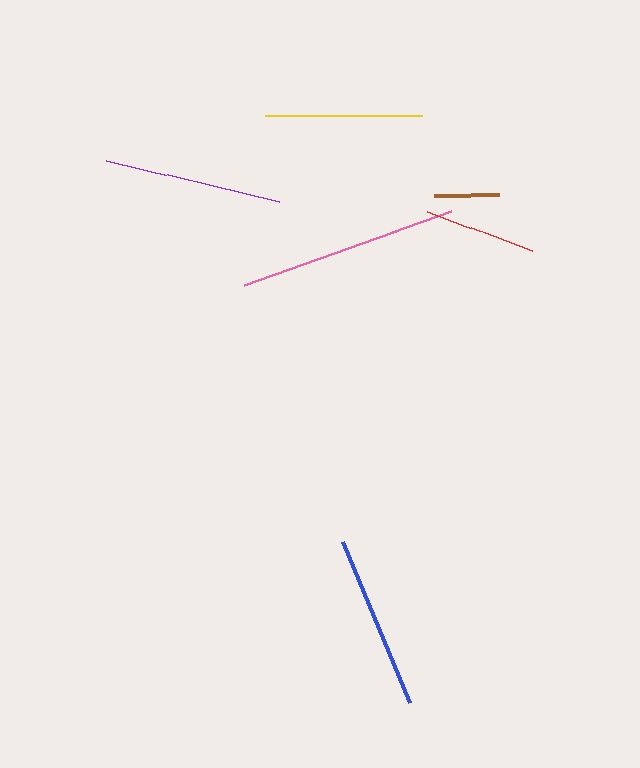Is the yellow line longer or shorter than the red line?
The yellow line is longer than the red line.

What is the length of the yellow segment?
The yellow segment is approximately 157 pixels long.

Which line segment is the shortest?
The brown line is the shortest at approximately 65 pixels.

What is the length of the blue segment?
The blue segment is approximately 175 pixels long.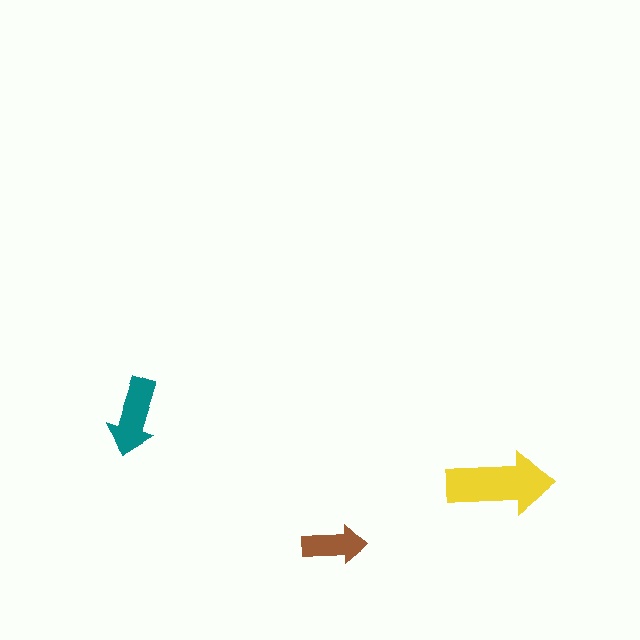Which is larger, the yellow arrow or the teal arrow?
The yellow one.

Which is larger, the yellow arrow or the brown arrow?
The yellow one.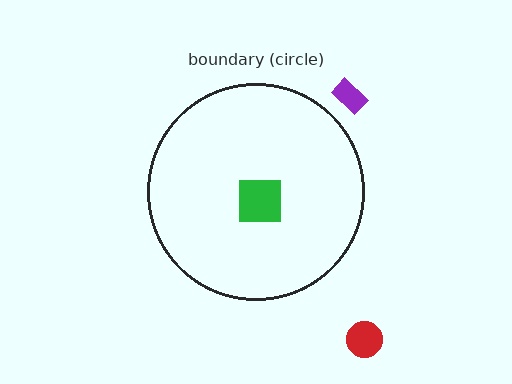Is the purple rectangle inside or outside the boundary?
Outside.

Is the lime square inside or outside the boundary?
Outside.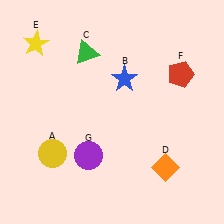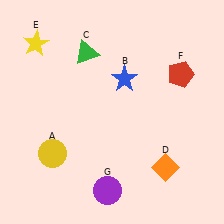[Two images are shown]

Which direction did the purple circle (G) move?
The purple circle (G) moved down.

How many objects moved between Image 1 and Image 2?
1 object moved between the two images.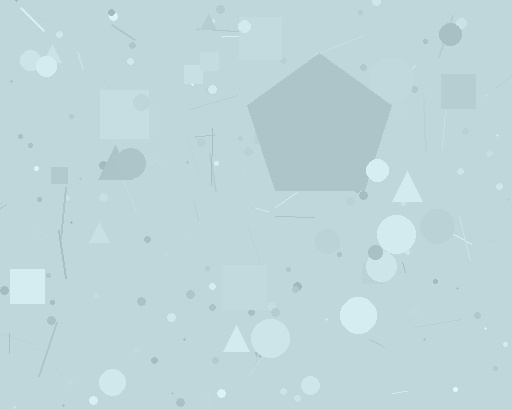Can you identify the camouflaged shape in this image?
The camouflaged shape is a pentagon.